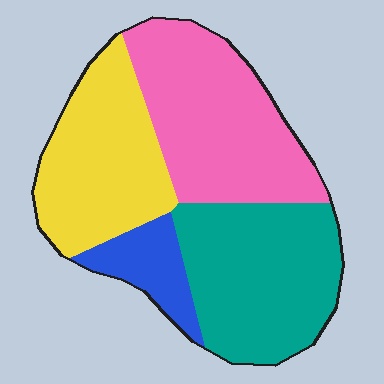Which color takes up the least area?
Blue, at roughly 10%.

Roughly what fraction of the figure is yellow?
Yellow takes up about one quarter (1/4) of the figure.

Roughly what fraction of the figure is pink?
Pink covers around 30% of the figure.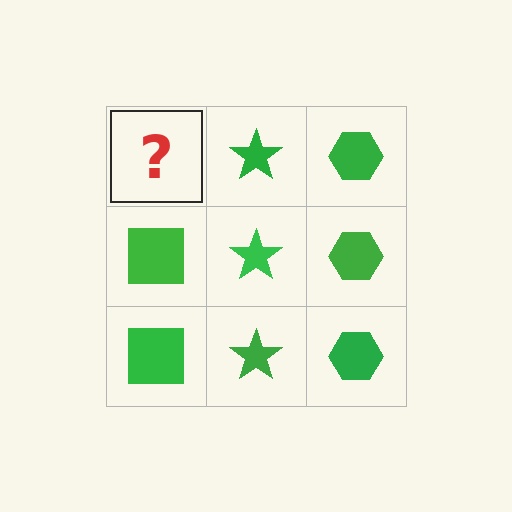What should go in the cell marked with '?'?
The missing cell should contain a green square.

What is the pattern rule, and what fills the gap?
The rule is that each column has a consistent shape. The gap should be filled with a green square.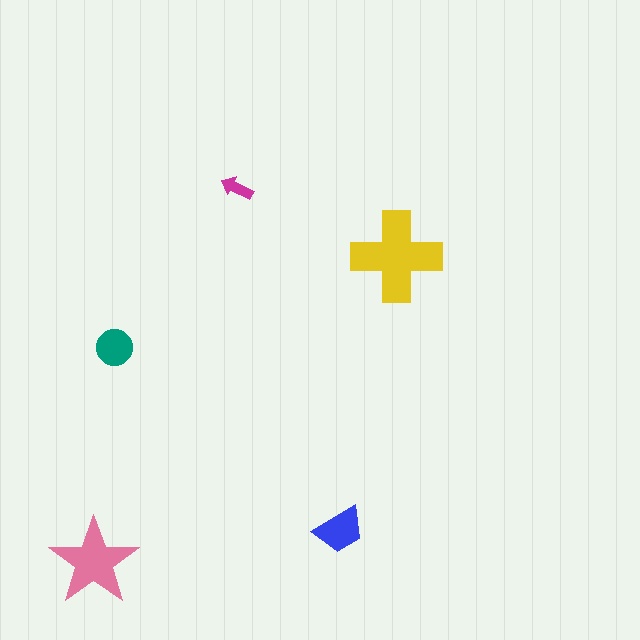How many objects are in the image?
There are 5 objects in the image.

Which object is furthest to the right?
The yellow cross is rightmost.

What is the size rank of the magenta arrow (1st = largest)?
5th.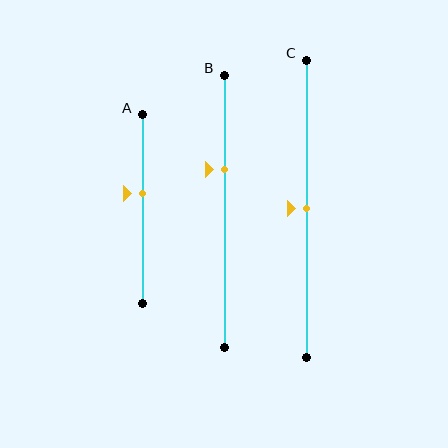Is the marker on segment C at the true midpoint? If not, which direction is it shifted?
Yes, the marker on segment C is at the true midpoint.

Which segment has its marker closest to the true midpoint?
Segment C has its marker closest to the true midpoint.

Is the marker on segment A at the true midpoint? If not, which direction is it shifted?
No, the marker on segment A is shifted upward by about 8% of the segment length.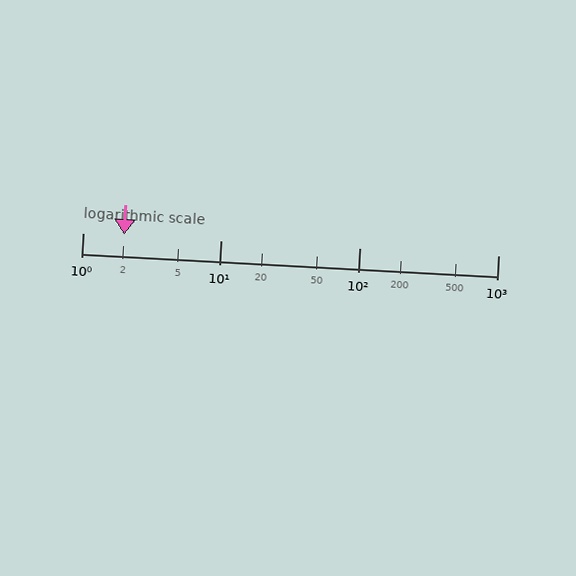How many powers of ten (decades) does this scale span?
The scale spans 3 decades, from 1 to 1000.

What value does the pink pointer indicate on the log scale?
The pointer indicates approximately 2.